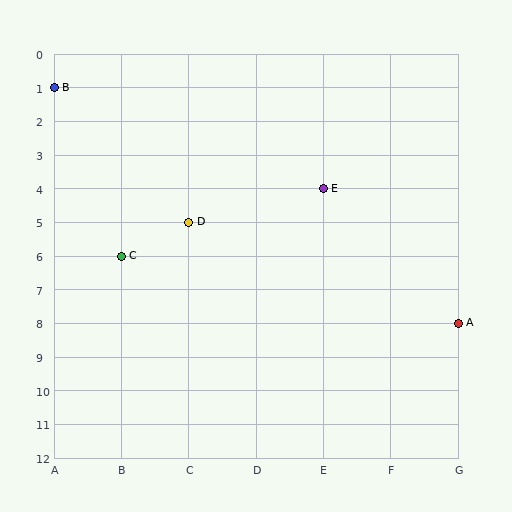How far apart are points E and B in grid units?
Points E and B are 4 columns and 3 rows apart (about 5.0 grid units diagonally).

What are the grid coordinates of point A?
Point A is at grid coordinates (G, 8).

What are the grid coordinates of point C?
Point C is at grid coordinates (B, 6).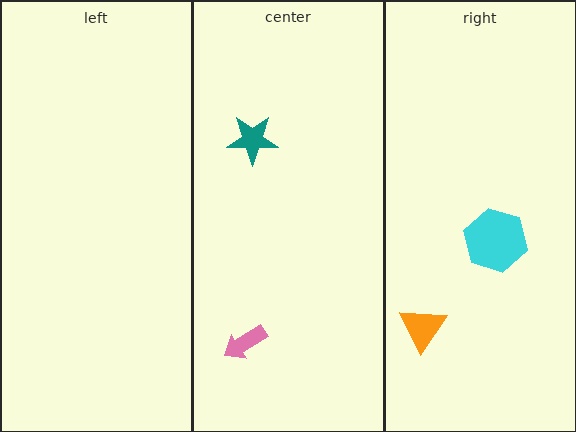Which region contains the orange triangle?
The right region.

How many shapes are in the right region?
2.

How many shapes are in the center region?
2.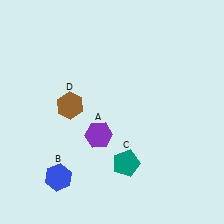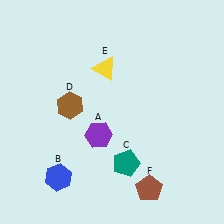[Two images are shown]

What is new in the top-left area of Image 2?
A yellow triangle (E) was added in the top-left area of Image 2.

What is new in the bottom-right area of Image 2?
A brown pentagon (F) was added in the bottom-right area of Image 2.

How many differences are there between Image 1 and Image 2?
There are 2 differences between the two images.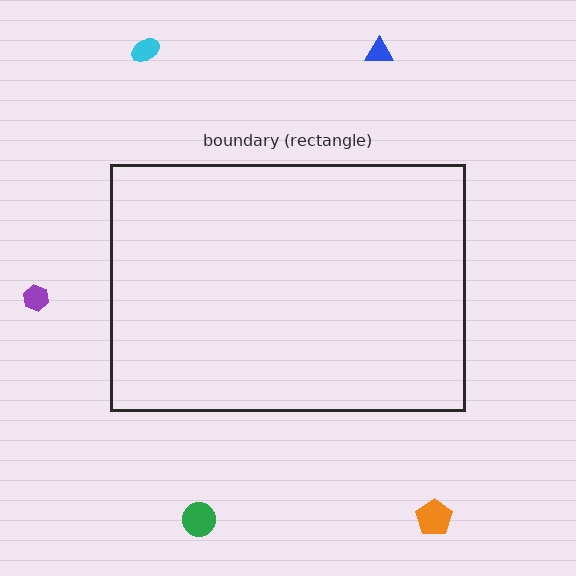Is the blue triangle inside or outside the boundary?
Outside.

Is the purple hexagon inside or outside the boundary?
Outside.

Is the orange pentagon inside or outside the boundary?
Outside.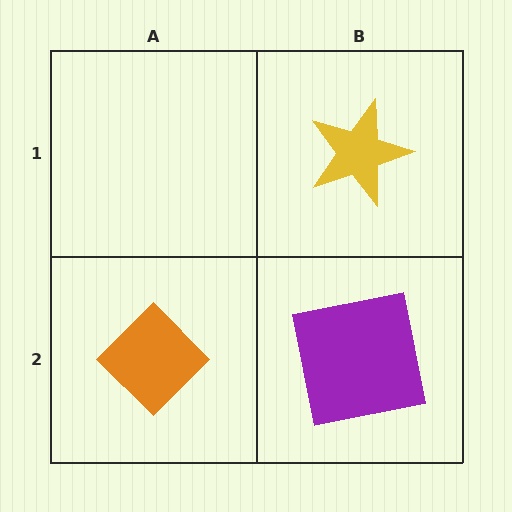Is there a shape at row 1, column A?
No, that cell is empty.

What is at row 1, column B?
A yellow star.